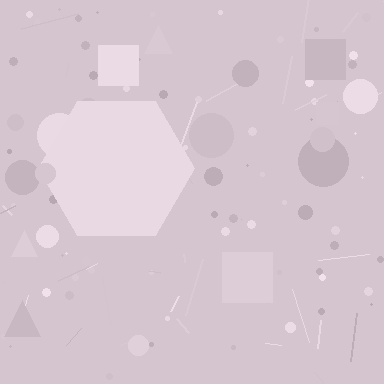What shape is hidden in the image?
A hexagon is hidden in the image.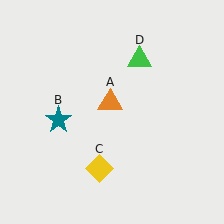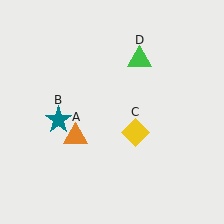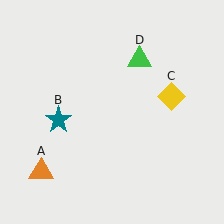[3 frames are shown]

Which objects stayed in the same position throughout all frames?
Teal star (object B) and green triangle (object D) remained stationary.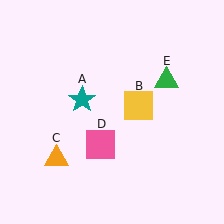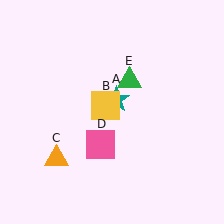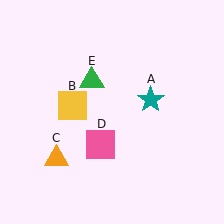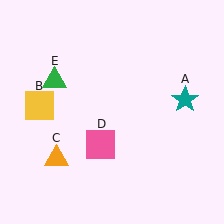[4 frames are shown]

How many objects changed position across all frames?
3 objects changed position: teal star (object A), yellow square (object B), green triangle (object E).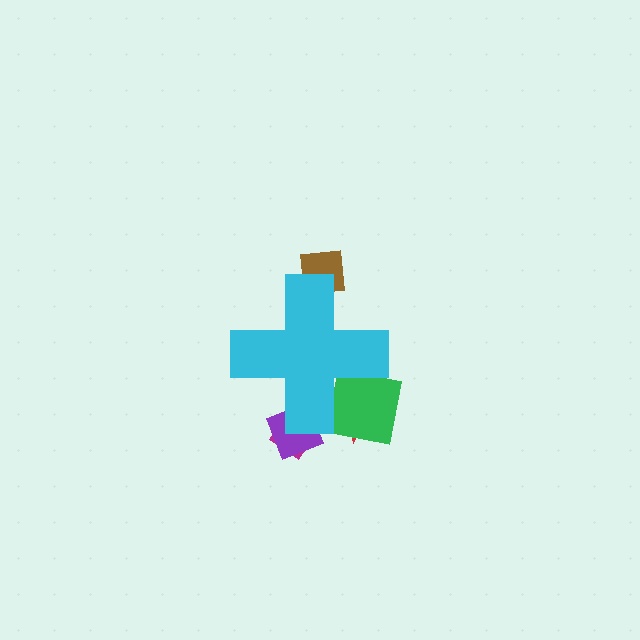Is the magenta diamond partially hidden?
Yes, the magenta diamond is partially hidden behind the cyan cross.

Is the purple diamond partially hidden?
Yes, the purple diamond is partially hidden behind the cyan cross.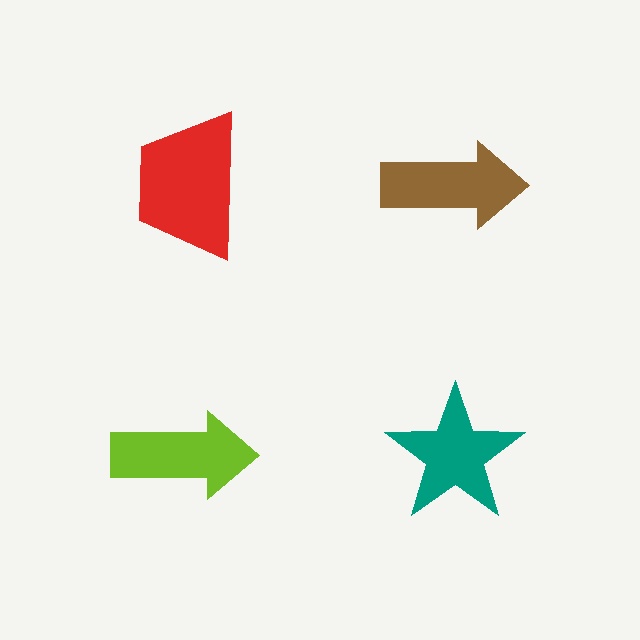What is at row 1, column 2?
A brown arrow.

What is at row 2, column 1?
A lime arrow.